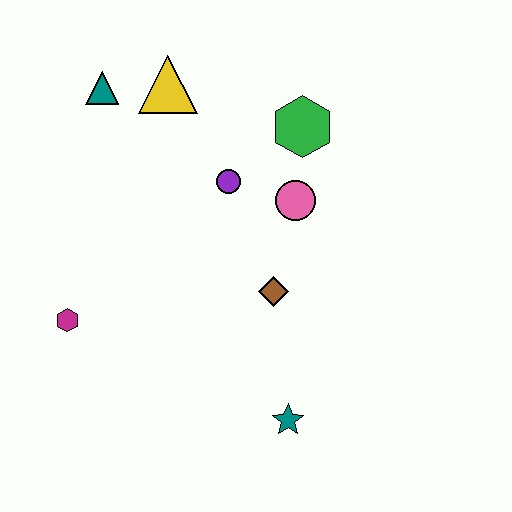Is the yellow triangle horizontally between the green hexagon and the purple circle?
No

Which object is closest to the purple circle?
The pink circle is closest to the purple circle.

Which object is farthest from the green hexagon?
The magenta hexagon is farthest from the green hexagon.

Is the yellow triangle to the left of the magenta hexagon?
No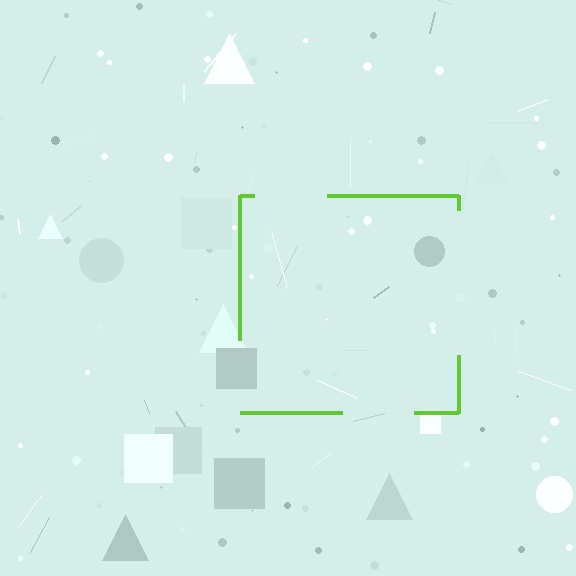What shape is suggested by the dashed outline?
The dashed outline suggests a square.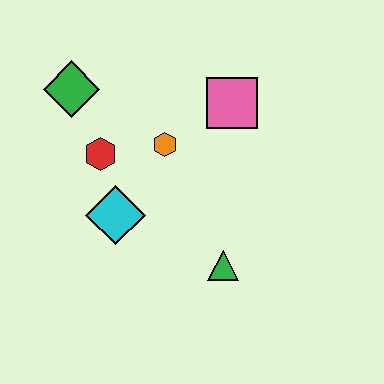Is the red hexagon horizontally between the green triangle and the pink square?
No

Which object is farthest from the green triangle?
The green diamond is farthest from the green triangle.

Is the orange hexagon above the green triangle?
Yes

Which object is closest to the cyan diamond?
The red hexagon is closest to the cyan diamond.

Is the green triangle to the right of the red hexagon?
Yes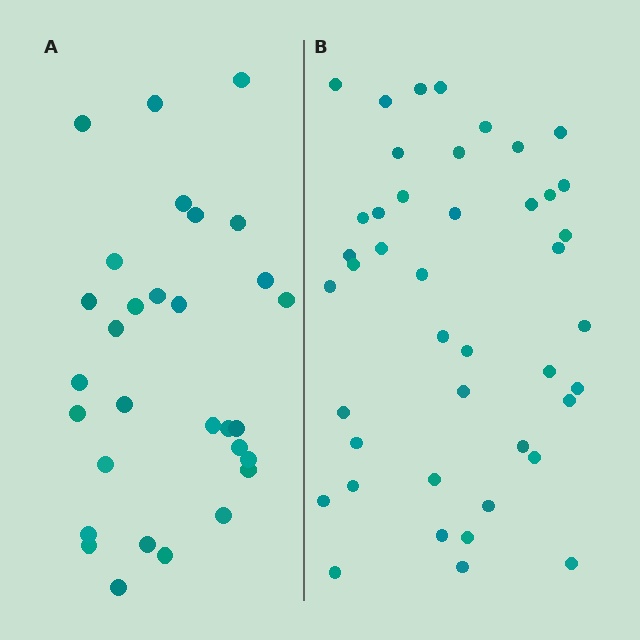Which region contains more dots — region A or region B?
Region B (the right region) has more dots.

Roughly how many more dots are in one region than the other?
Region B has approximately 15 more dots than region A.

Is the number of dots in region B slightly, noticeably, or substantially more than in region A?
Region B has noticeably more, but not dramatically so. The ratio is roughly 1.4 to 1.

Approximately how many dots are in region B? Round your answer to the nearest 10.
About 40 dots. (The exact count is 43, which rounds to 40.)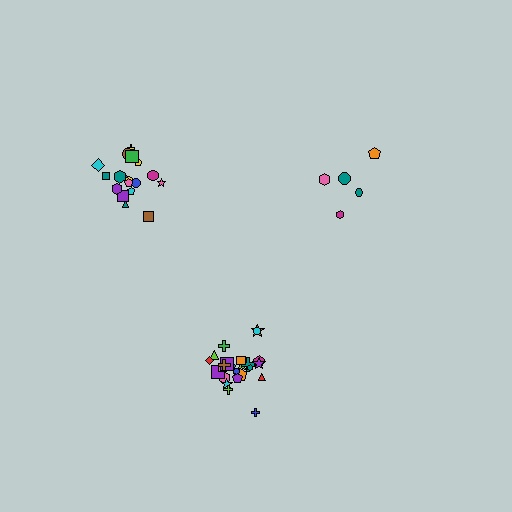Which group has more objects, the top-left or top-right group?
The top-left group.